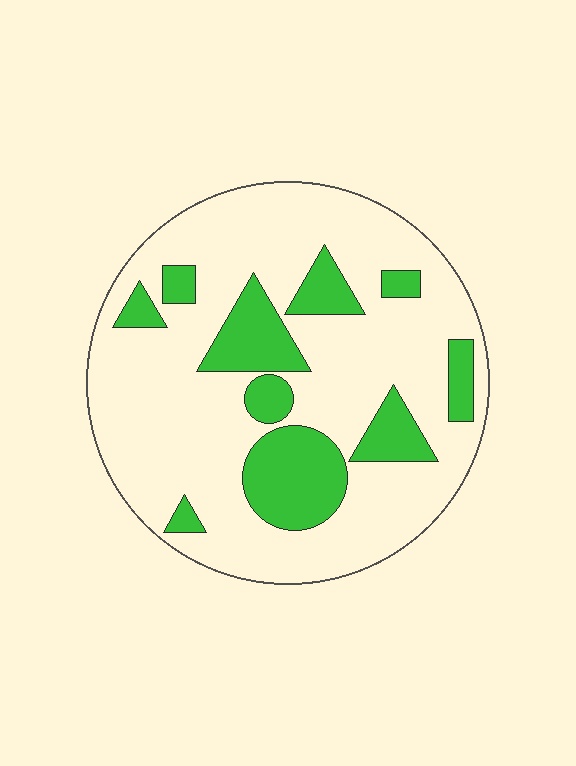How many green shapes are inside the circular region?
10.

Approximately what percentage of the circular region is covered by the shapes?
Approximately 25%.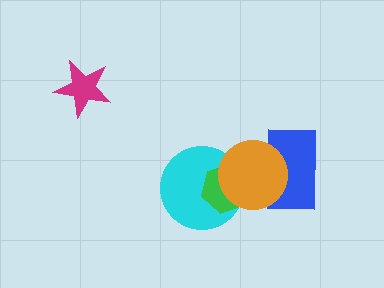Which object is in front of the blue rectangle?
The orange circle is in front of the blue rectangle.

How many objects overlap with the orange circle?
3 objects overlap with the orange circle.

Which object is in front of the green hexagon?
The orange circle is in front of the green hexagon.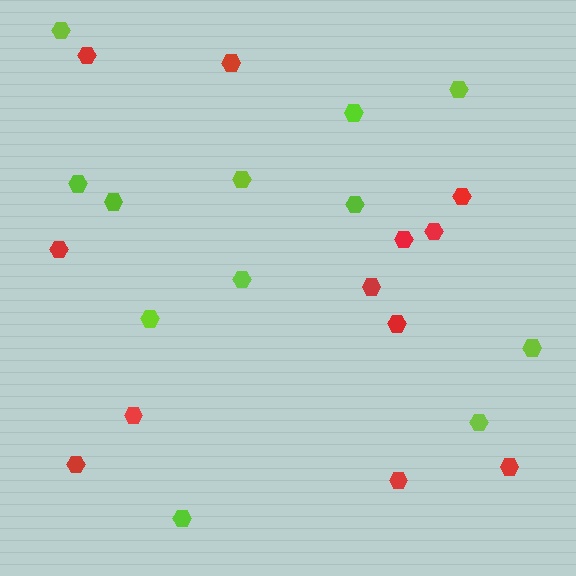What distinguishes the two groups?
There are 2 groups: one group of lime hexagons (12) and one group of red hexagons (12).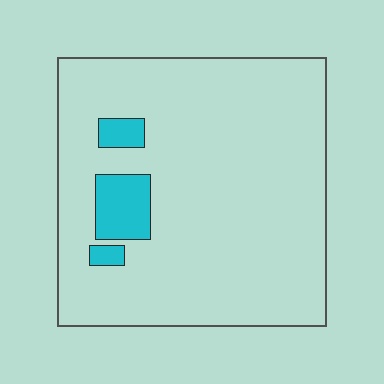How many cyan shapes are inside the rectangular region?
3.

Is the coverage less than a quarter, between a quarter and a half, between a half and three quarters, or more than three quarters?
Less than a quarter.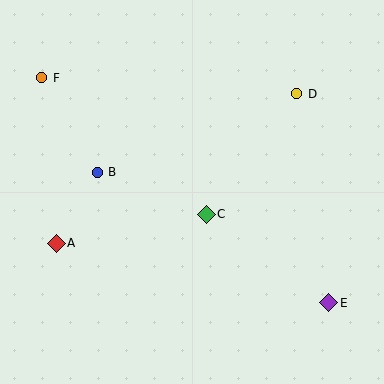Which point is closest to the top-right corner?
Point D is closest to the top-right corner.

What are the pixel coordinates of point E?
Point E is at (329, 303).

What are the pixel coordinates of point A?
Point A is at (56, 243).